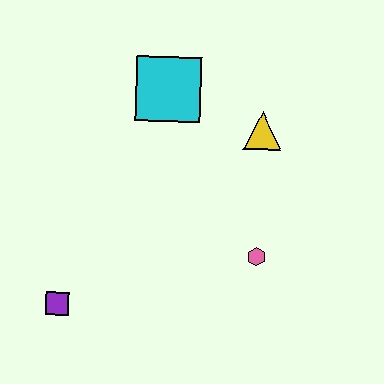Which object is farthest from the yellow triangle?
The purple square is farthest from the yellow triangle.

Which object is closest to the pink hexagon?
The yellow triangle is closest to the pink hexagon.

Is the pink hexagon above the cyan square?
No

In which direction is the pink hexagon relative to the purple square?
The pink hexagon is to the right of the purple square.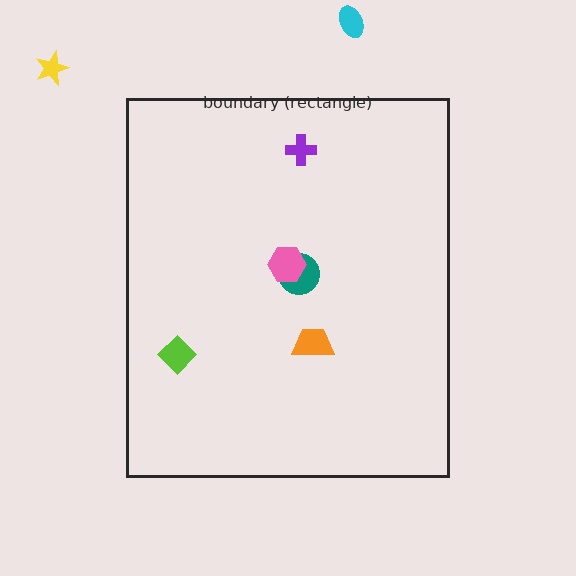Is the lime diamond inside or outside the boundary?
Inside.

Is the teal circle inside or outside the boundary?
Inside.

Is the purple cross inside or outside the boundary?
Inside.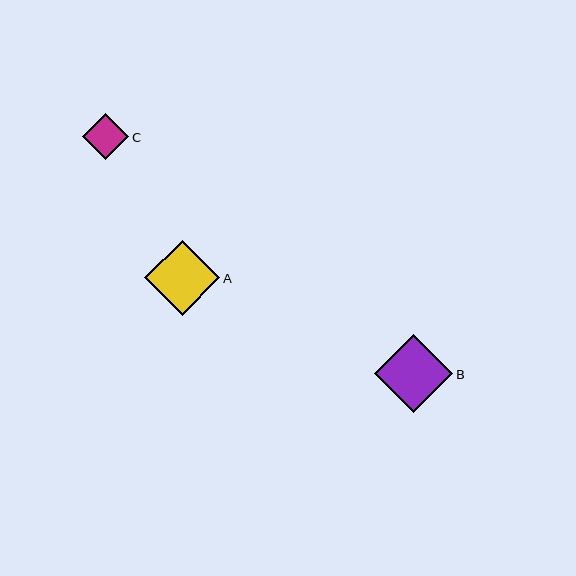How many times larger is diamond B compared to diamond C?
Diamond B is approximately 1.7 times the size of diamond C.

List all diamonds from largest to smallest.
From largest to smallest: B, A, C.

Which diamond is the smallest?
Diamond C is the smallest with a size of approximately 46 pixels.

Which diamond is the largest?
Diamond B is the largest with a size of approximately 78 pixels.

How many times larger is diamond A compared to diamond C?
Diamond A is approximately 1.6 times the size of diamond C.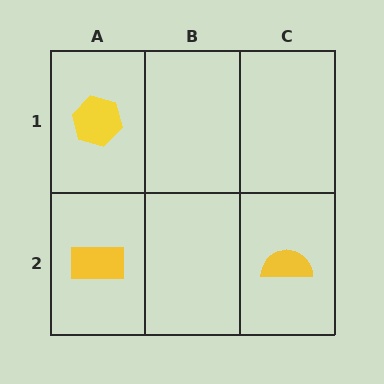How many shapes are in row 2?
2 shapes.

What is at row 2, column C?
A yellow semicircle.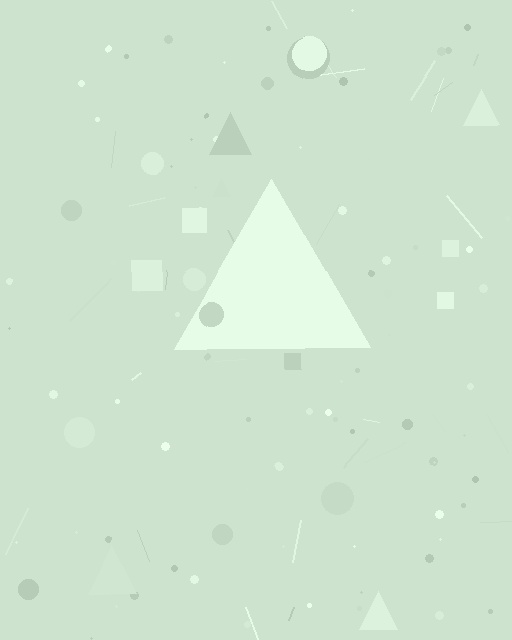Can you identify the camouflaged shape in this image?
The camouflaged shape is a triangle.